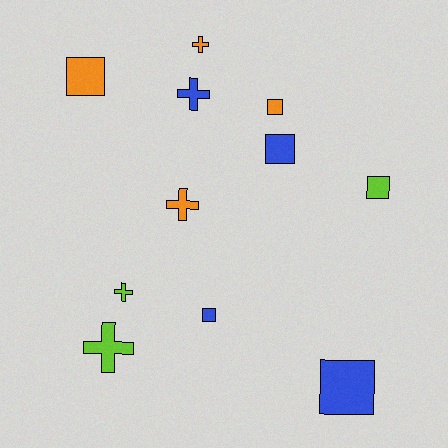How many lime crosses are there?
There are 2 lime crosses.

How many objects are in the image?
There are 11 objects.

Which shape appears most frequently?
Square, with 6 objects.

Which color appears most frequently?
Blue, with 4 objects.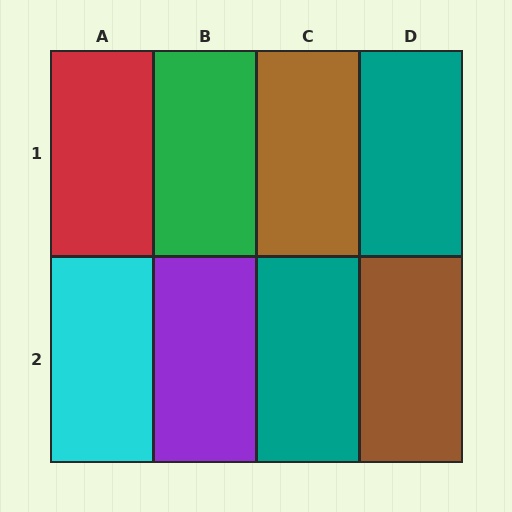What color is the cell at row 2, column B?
Purple.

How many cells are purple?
1 cell is purple.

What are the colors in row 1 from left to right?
Red, green, brown, teal.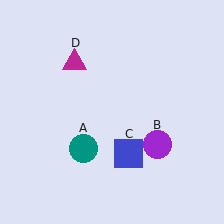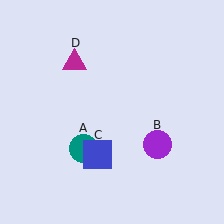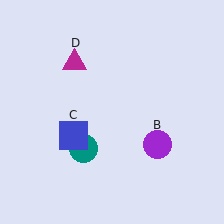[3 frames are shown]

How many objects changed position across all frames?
1 object changed position: blue square (object C).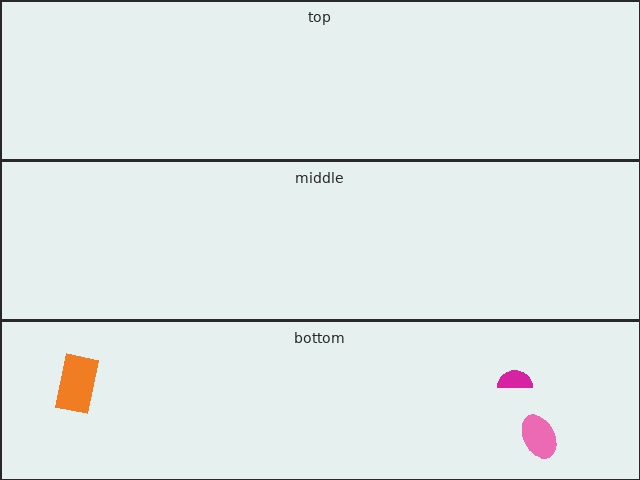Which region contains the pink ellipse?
The bottom region.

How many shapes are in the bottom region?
3.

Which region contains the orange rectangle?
The bottom region.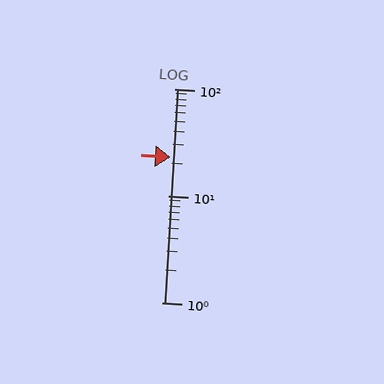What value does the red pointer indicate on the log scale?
The pointer indicates approximately 23.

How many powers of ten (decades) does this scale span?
The scale spans 2 decades, from 1 to 100.